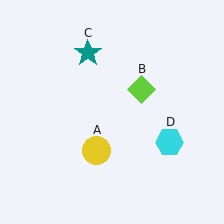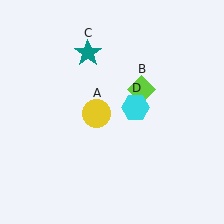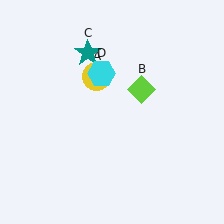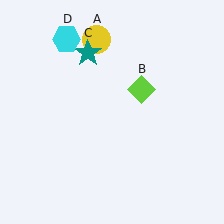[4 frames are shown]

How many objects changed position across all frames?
2 objects changed position: yellow circle (object A), cyan hexagon (object D).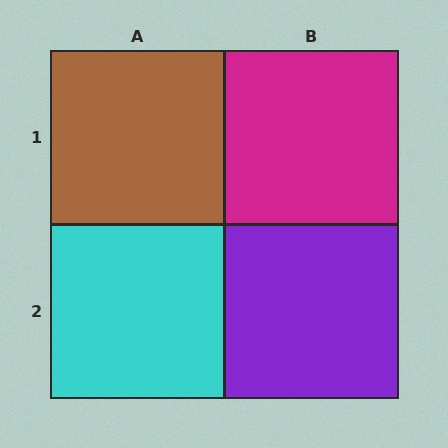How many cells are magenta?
1 cell is magenta.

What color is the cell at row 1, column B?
Magenta.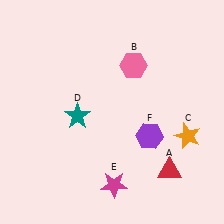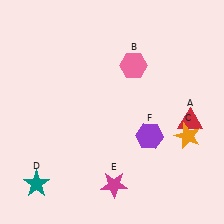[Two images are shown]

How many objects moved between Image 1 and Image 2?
2 objects moved between the two images.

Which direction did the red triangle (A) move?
The red triangle (A) moved up.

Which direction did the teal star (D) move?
The teal star (D) moved down.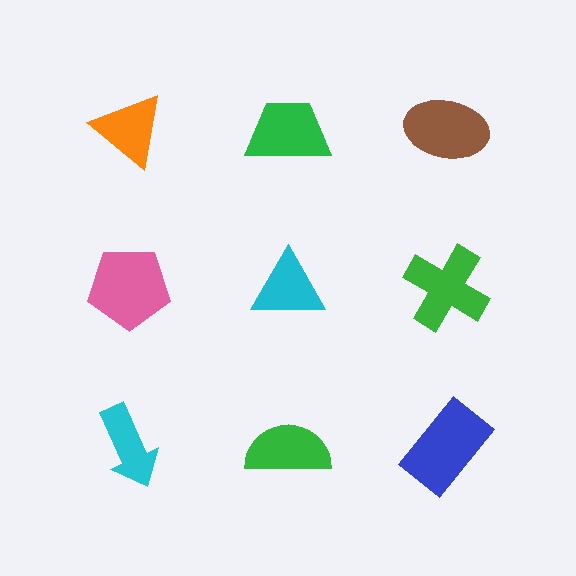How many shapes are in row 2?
3 shapes.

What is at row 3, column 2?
A green semicircle.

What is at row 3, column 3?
A blue rectangle.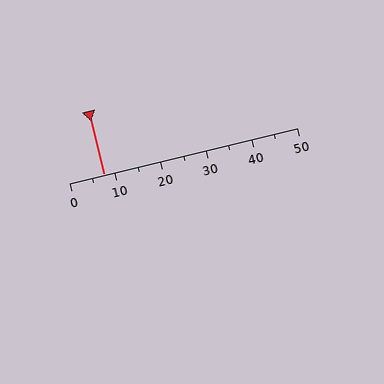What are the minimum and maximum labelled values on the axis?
The axis runs from 0 to 50.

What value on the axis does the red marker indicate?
The marker indicates approximately 7.5.